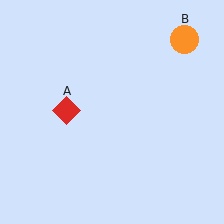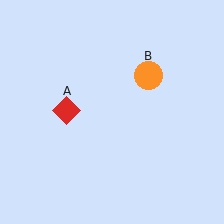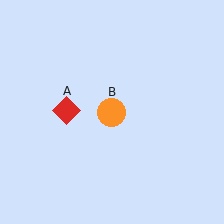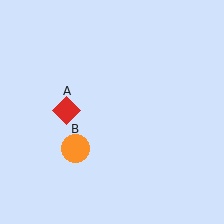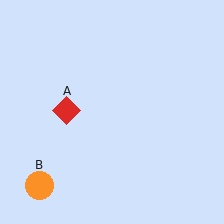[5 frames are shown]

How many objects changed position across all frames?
1 object changed position: orange circle (object B).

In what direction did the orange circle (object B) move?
The orange circle (object B) moved down and to the left.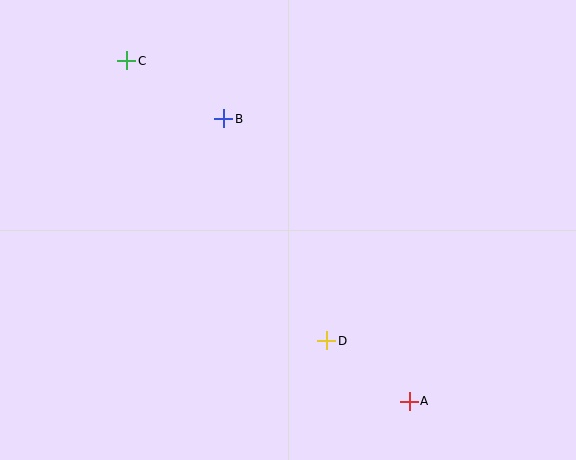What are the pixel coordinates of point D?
Point D is at (327, 341).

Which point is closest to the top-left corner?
Point C is closest to the top-left corner.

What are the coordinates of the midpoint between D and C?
The midpoint between D and C is at (227, 201).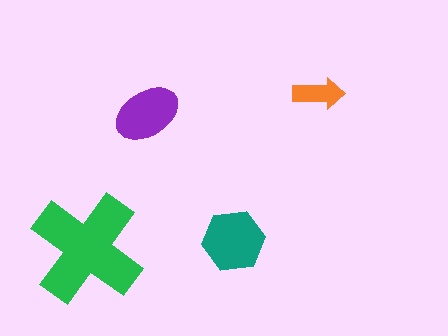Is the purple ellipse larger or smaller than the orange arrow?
Larger.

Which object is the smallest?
The orange arrow.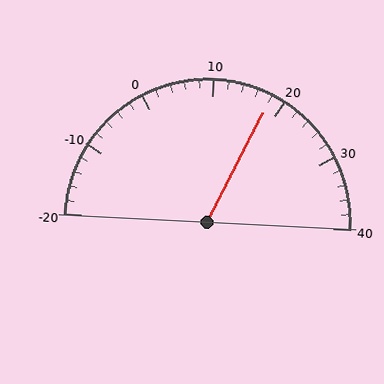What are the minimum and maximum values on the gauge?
The gauge ranges from -20 to 40.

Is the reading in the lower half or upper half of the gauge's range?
The reading is in the upper half of the range (-20 to 40).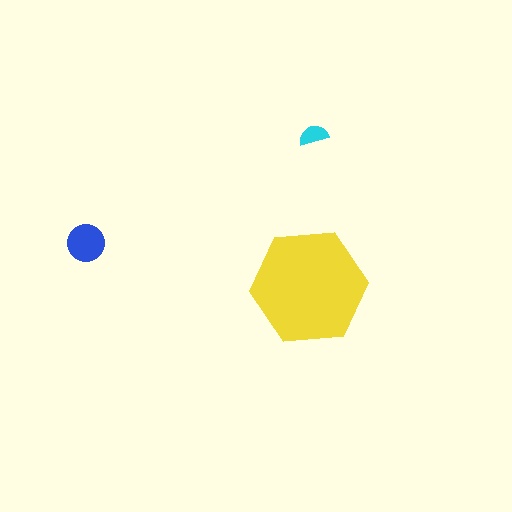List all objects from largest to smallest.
The yellow hexagon, the blue circle, the cyan semicircle.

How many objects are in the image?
There are 3 objects in the image.